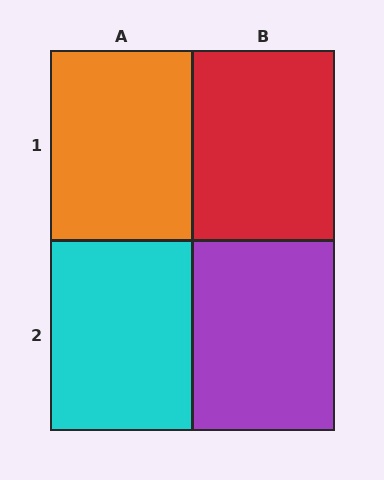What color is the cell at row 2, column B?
Purple.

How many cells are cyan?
1 cell is cyan.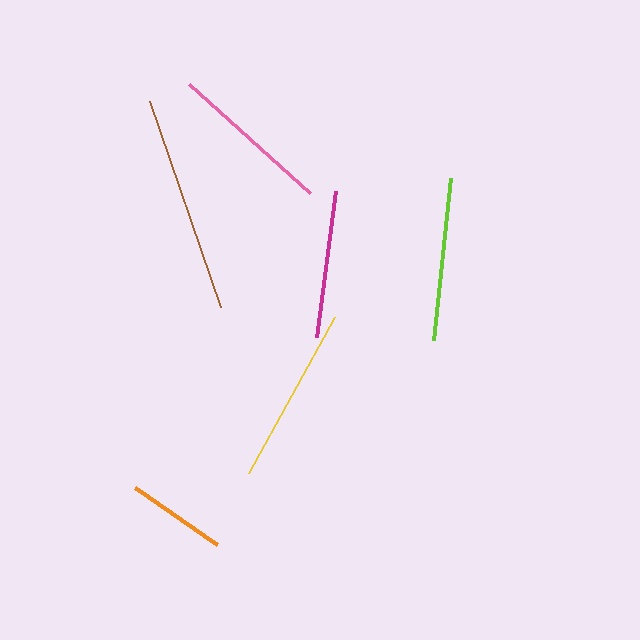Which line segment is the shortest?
The orange line is the shortest at approximately 99 pixels.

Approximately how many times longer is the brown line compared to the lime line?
The brown line is approximately 1.3 times the length of the lime line.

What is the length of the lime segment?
The lime segment is approximately 163 pixels long.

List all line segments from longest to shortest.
From longest to shortest: brown, yellow, pink, lime, magenta, orange.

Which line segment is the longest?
The brown line is the longest at approximately 218 pixels.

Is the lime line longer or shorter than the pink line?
The pink line is longer than the lime line.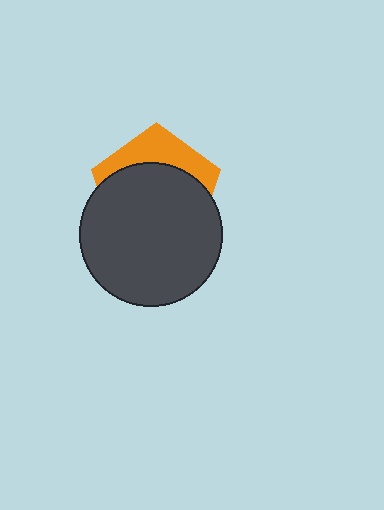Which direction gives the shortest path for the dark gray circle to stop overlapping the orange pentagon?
Moving down gives the shortest separation.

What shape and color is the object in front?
The object in front is a dark gray circle.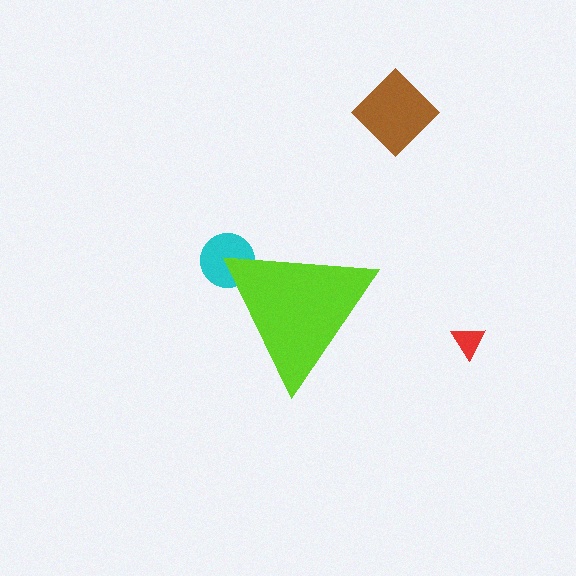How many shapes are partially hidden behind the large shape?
1 shape is partially hidden.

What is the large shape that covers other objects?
A lime triangle.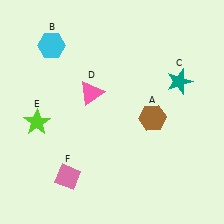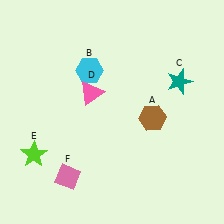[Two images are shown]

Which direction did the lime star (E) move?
The lime star (E) moved down.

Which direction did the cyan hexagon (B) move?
The cyan hexagon (B) moved right.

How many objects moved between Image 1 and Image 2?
2 objects moved between the two images.